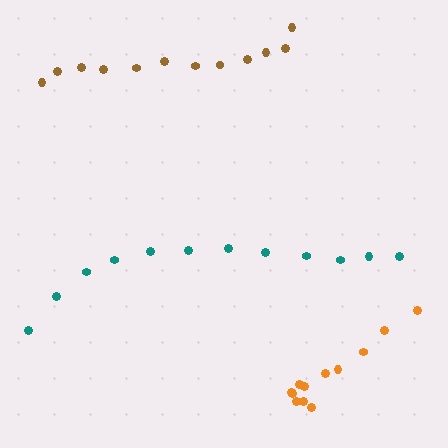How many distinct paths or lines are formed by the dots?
There are 3 distinct paths.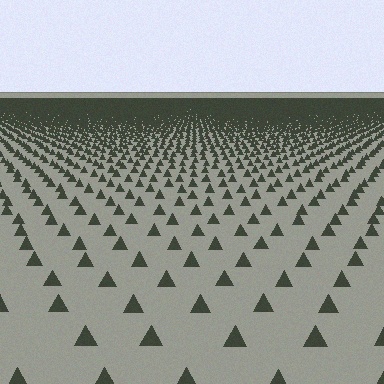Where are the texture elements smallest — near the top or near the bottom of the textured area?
Near the top.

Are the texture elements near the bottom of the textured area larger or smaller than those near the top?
Larger. Near the bottom, elements are closer to the viewer and appear at a bigger on-screen size.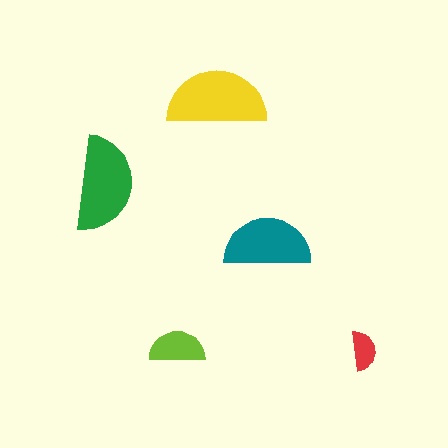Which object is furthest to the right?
The red semicircle is rightmost.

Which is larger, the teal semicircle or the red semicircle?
The teal one.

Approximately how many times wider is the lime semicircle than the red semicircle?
About 1.5 times wider.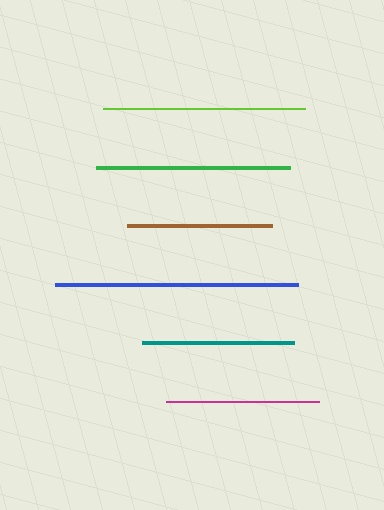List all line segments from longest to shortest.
From longest to shortest: blue, lime, green, magenta, teal, brown.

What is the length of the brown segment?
The brown segment is approximately 144 pixels long.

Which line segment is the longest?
The blue line is the longest at approximately 243 pixels.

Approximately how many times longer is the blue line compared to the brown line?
The blue line is approximately 1.7 times the length of the brown line.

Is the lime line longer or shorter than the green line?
The lime line is longer than the green line.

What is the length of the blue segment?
The blue segment is approximately 243 pixels long.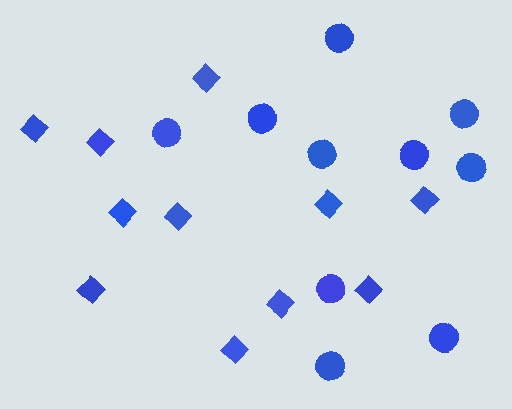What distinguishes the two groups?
There are 2 groups: one group of diamonds (11) and one group of circles (10).